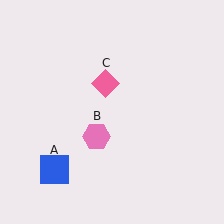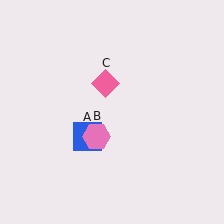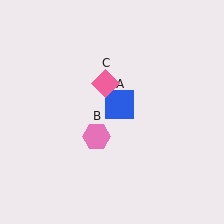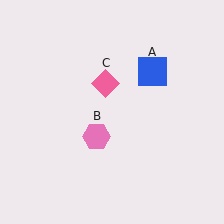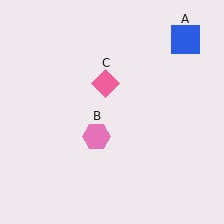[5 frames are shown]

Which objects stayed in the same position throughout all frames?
Pink hexagon (object B) and pink diamond (object C) remained stationary.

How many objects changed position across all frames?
1 object changed position: blue square (object A).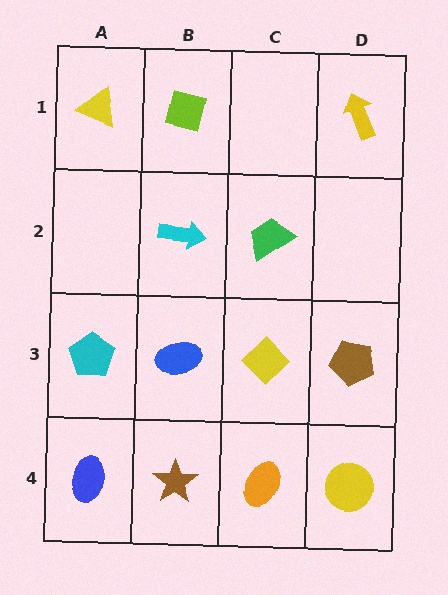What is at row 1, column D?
A yellow arrow.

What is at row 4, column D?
A yellow circle.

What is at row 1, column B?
A lime square.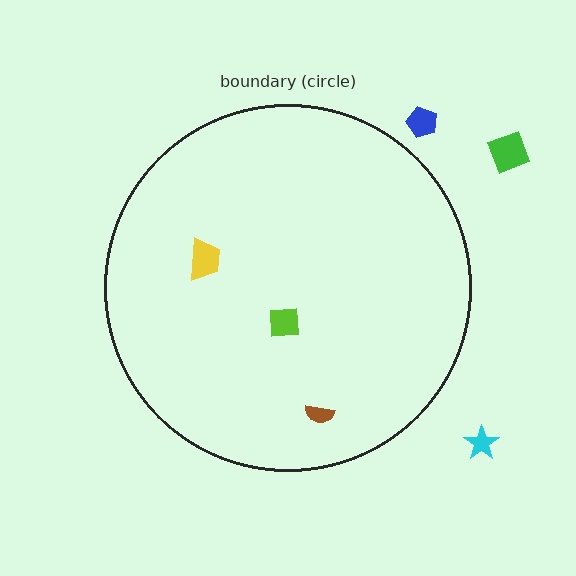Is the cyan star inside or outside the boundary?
Outside.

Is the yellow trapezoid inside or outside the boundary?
Inside.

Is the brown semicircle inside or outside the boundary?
Inside.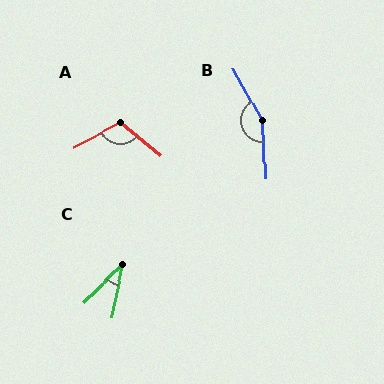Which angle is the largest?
B, at approximately 153 degrees.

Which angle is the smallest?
C, at approximately 34 degrees.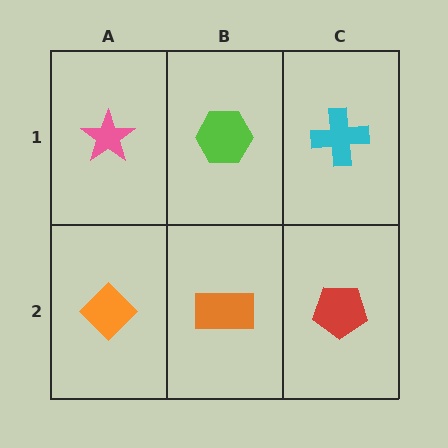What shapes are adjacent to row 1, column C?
A red pentagon (row 2, column C), a lime hexagon (row 1, column B).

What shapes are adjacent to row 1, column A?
An orange diamond (row 2, column A), a lime hexagon (row 1, column B).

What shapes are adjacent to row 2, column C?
A cyan cross (row 1, column C), an orange rectangle (row 2, column B).